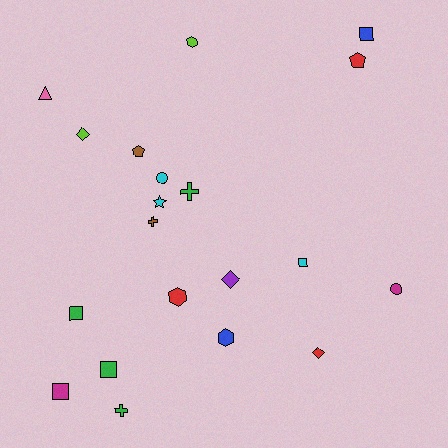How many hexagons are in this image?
There are 3 hexagons.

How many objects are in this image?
There are 20 objects.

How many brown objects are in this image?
There are 2 brown objects.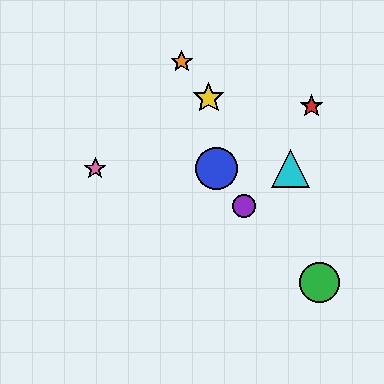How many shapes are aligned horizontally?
3 shapes (the blue circle, the cyan triangle, the pink star) are aligned horizontally.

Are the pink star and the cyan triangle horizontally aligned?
Yes, both are at y≈169.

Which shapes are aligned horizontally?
The blue circle, the cyan triangle, the pink star are aligned horizontally.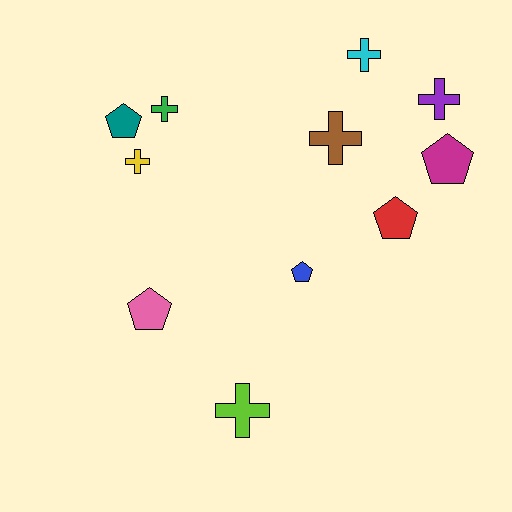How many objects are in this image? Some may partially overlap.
There are 11 objects.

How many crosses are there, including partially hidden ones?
There are 6 crosses.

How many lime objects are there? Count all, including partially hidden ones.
There is 1 lime object.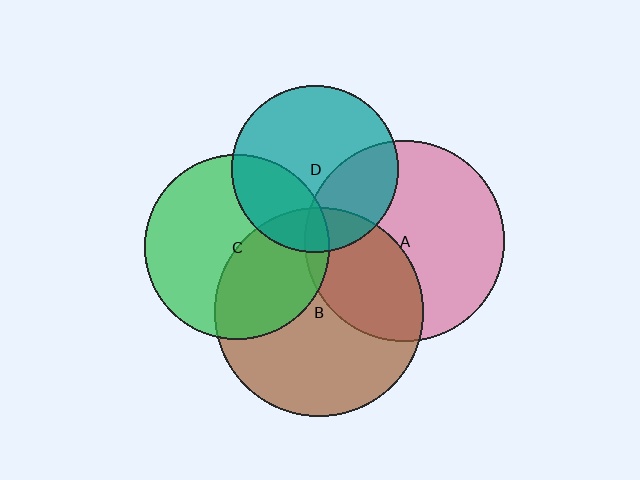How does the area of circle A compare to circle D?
Approximately 1.4 times.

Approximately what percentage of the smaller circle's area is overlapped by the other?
Approximately 30%.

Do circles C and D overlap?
Yes.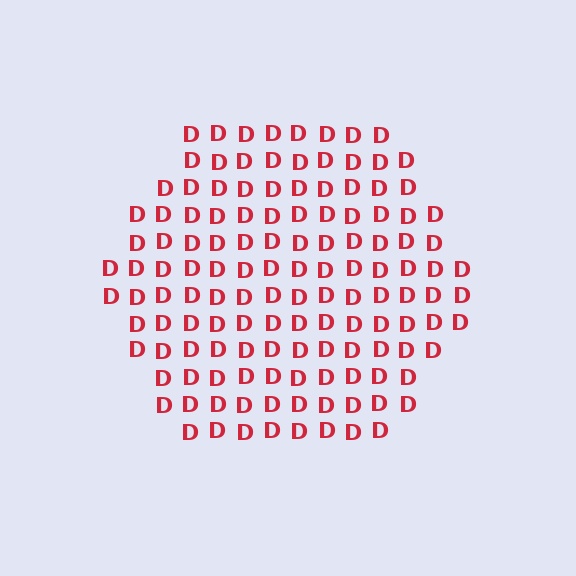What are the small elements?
The small elements are letter D's.